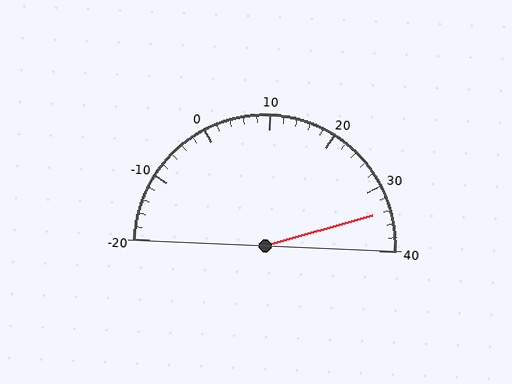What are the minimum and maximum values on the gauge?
The gauge ranges from -20 to 40.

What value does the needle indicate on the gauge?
The needle indicates approximately 34.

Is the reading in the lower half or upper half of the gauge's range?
The reading is in the upper half of the range (-20 to 40).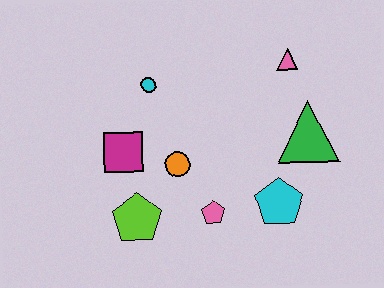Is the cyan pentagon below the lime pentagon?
No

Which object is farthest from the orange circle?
The pink triangle is farthest from the orange circle.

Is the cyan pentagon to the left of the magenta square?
No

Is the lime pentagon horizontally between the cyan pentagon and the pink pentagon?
No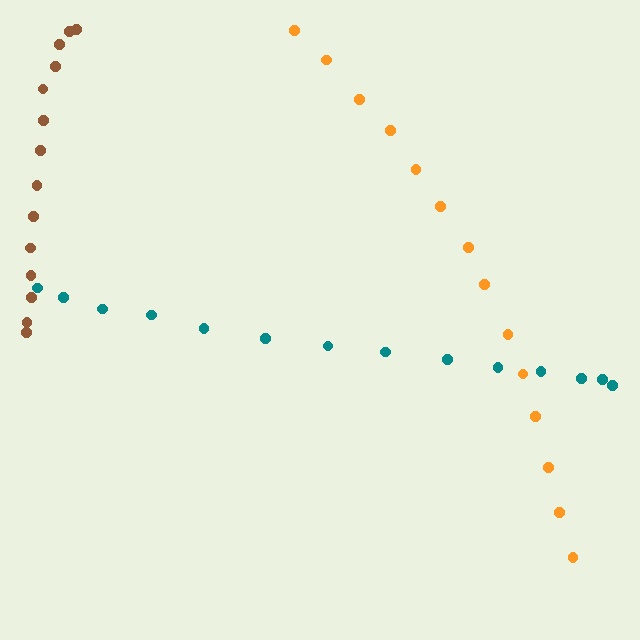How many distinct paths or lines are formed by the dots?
There are 3 distinct paths.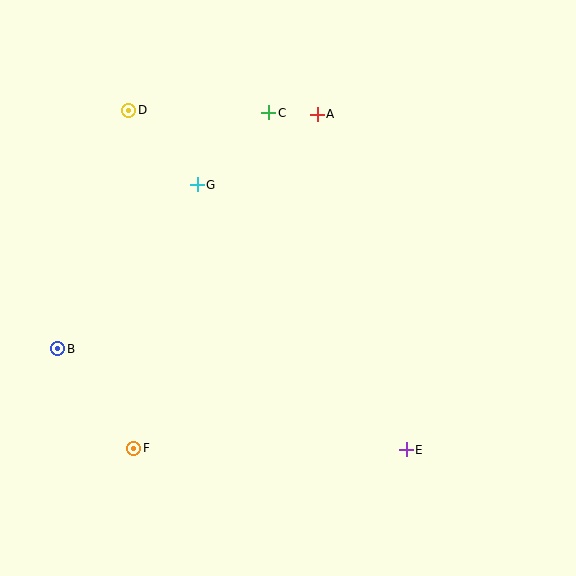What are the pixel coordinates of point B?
Point B is at (58, 349).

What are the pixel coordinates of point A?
Point A is at (317, 114).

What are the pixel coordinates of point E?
Point E is at (406, 450).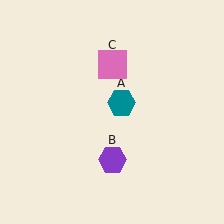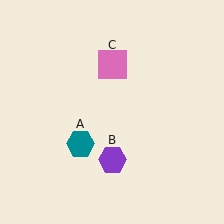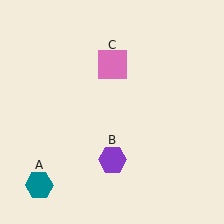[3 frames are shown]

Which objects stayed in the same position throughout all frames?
Purple hexagon (object B) and pink square (object C) remained stationary.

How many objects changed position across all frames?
1 object changed position: teal hexagon (object A).